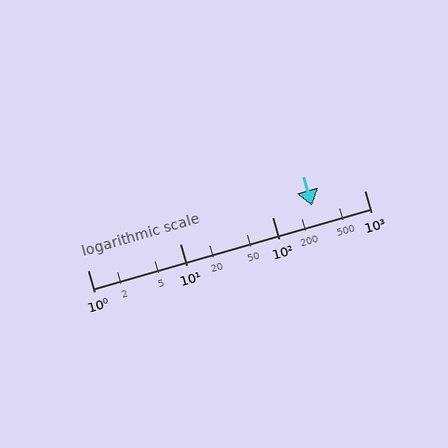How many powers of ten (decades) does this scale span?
The scale spans 3 decades, from 1 to 1000.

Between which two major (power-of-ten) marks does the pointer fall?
The pointer is between 100 and 1000.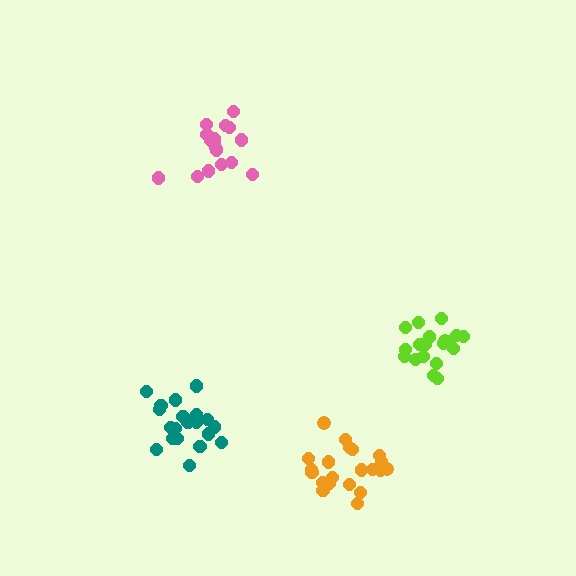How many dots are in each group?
Group 1: 21 dots, Group 2: 17 dots, Group 3: 21 dots, Group 4: 19 dots (78 total).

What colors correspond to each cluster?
The clusters are colored: orange, pink, teal, lime.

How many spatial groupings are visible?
There are 4 spatial groupings.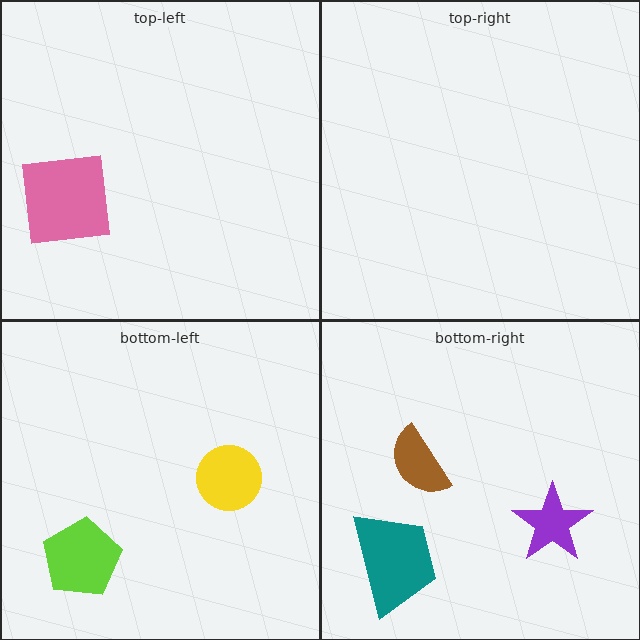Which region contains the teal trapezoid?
The bottom-right region.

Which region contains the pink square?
The top-left region.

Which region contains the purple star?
The bottom-right region.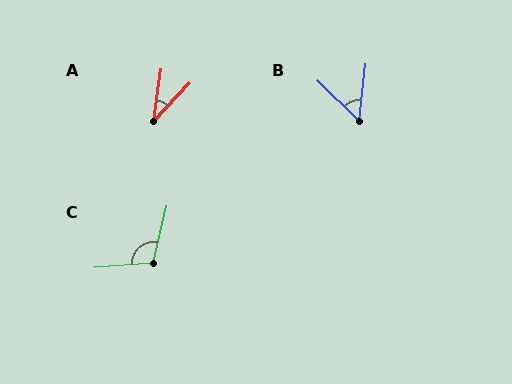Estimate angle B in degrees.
Approximately 52 degrees.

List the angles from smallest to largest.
A (35°), B (52°), C (108°).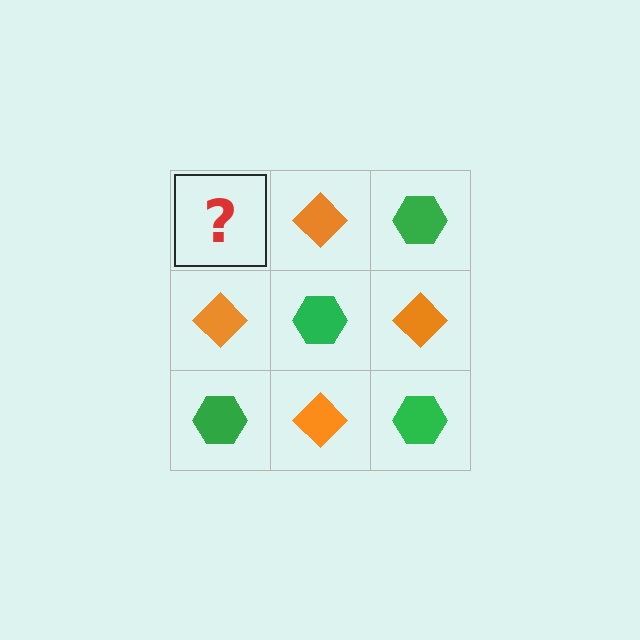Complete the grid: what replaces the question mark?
The question mark should be replaced with a green hexagon.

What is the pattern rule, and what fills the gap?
The rule is that it alternates green hexagon and orange diamond in a checkerboard pattern. The gap should be filled with a green hexagon.